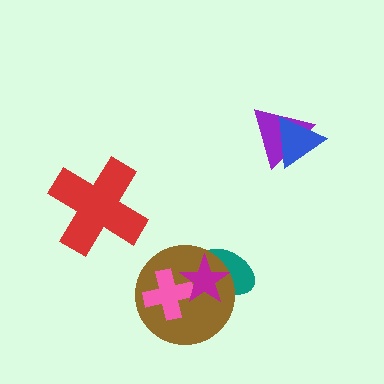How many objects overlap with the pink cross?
2 objects overlap with the pink cross.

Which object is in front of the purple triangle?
The blue triangle is in front of the purple triangle.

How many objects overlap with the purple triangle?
1 object overlaps with the purple triangle.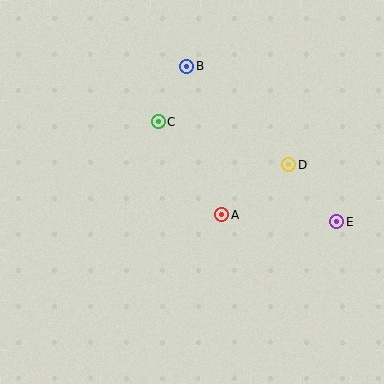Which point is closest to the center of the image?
Point A at (222, 215) is closest to the center.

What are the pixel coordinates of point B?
Point B is at (187, 66).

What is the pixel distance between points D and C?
The distance between D and C is 137 pixels.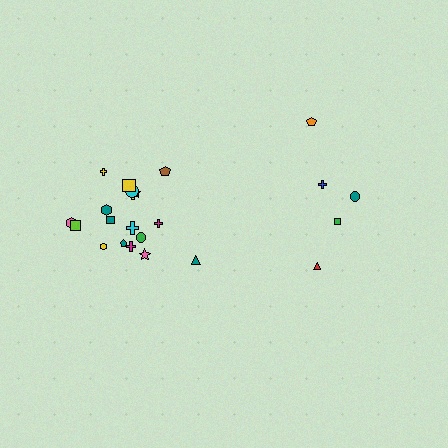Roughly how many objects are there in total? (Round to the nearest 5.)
Roughly 25 objects in total.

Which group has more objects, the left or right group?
The left group.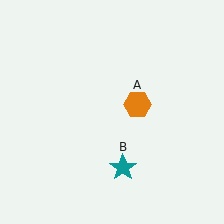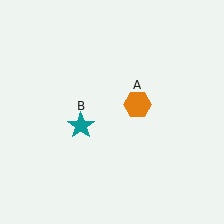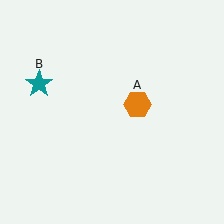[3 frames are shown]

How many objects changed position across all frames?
1 object changed position: teal star (object B).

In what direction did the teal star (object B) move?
The teal star (object B) moved up and to the left.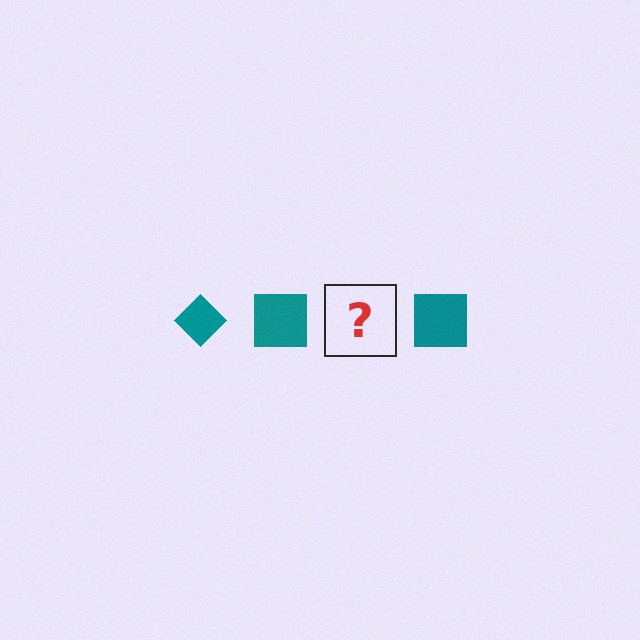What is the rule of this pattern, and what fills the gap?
The rule is that the pattern cycles through diamond, square shapes in teal. The gap should be filled with a teal diamond.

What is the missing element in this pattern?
The missing element is a teal diamond.